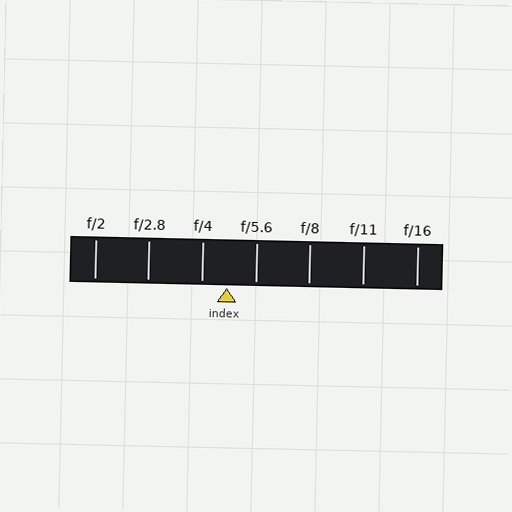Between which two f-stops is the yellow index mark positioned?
The index mark is between f/4 and f/5.6.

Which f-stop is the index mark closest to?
The index mark is closest to f/4.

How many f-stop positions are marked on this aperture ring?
There are 7 f-stop positions marked.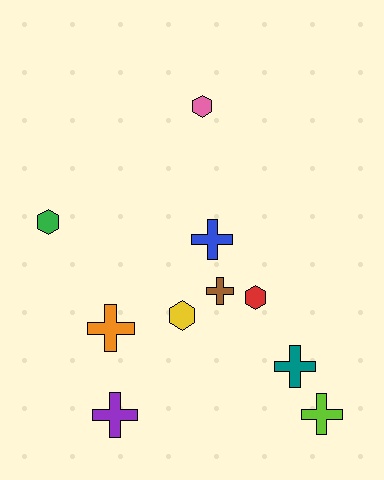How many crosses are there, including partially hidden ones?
There are 6 crosses.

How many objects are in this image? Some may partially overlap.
There are 10 objects.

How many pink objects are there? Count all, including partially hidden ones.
There is 1 pink object.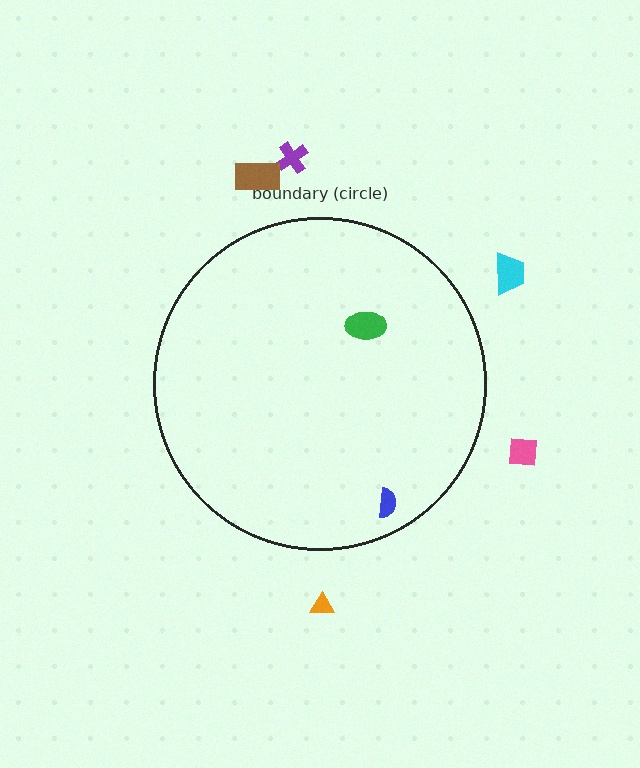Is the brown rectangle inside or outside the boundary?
Outside.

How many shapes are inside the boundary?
2 inside, 5 outside.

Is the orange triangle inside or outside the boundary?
Outside.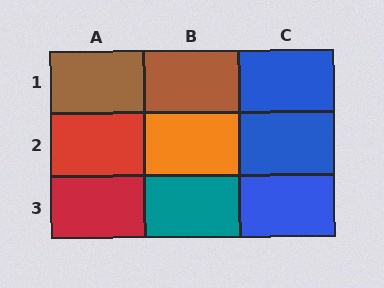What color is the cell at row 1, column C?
Blue.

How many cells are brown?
2 cells are brown.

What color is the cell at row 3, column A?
Red.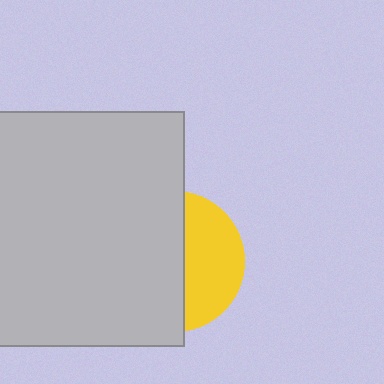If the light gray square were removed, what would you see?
You would see the complete yellow circle.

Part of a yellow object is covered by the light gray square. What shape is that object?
It is a circle.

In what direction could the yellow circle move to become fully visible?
The yellow circle could move right. That would shift it out from behind the light gray square entirely.